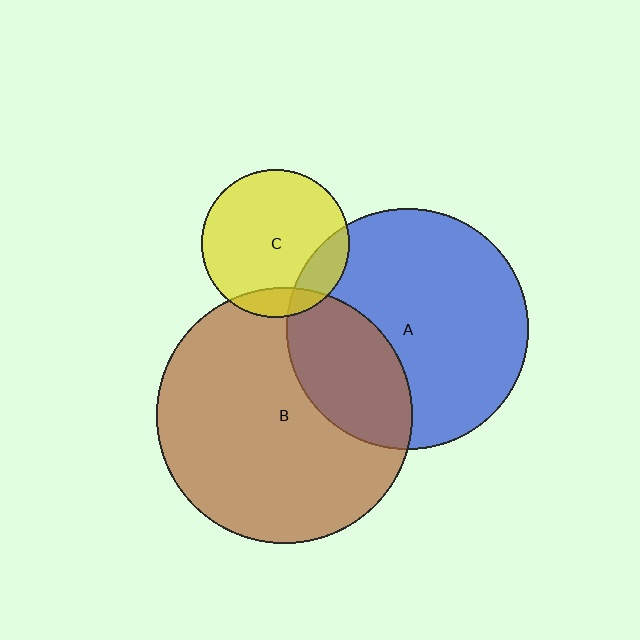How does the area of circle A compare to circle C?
Approximately 2.6 times.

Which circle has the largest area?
Circle B (brown).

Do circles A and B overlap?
Yes.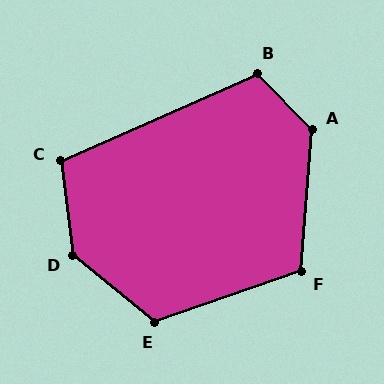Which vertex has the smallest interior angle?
C, at approximately 107 degrees.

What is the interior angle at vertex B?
Approximately 111 degrees (obtuse).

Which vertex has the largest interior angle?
D, at approximately 136 degrees.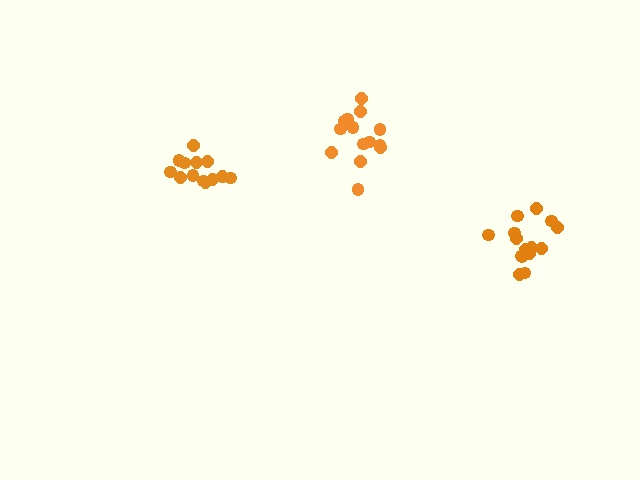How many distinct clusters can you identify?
There are 3 distinct clusters.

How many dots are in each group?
Group 1: 14 dots, Group 2: 15 dots, Group 3: 13 dots (42 total).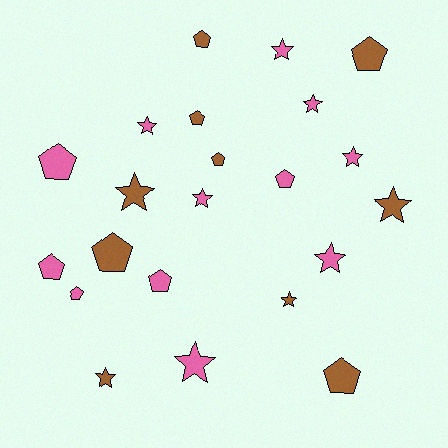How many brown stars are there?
There are 4 brown stars.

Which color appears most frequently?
Pink, with 12 objects.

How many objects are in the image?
There are 22 objects.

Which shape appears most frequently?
Pentagon, with 11 objects.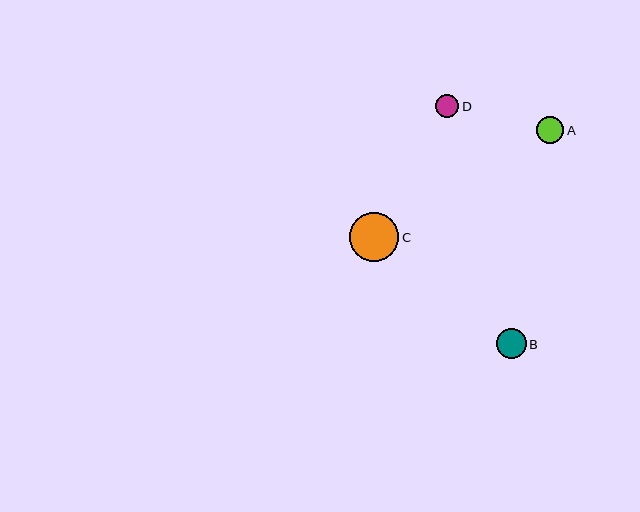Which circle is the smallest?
Circle D is the smallest with a size of approximately 23 pixels.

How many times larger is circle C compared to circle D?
Circle C is approximately 2.1 times the size of circle D.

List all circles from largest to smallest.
From largest to smallest: C, B, A, D.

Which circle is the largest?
Circle C is the largest with a size of approximately 50 pixels.